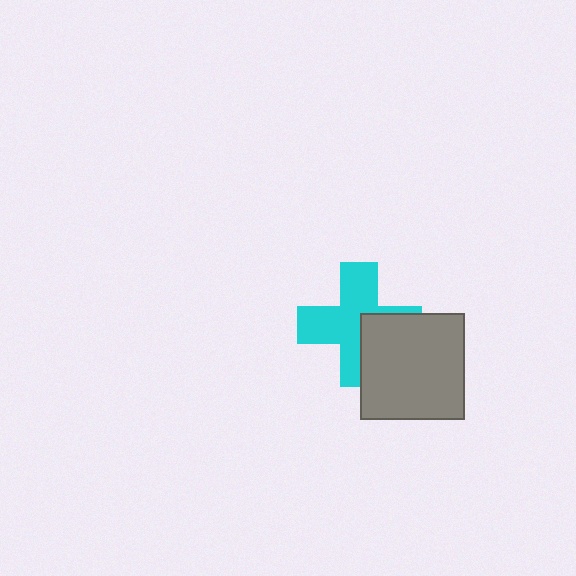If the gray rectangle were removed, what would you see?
You would see the complete cyan cross.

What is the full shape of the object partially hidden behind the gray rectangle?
The partially hidden object is a cyan cross.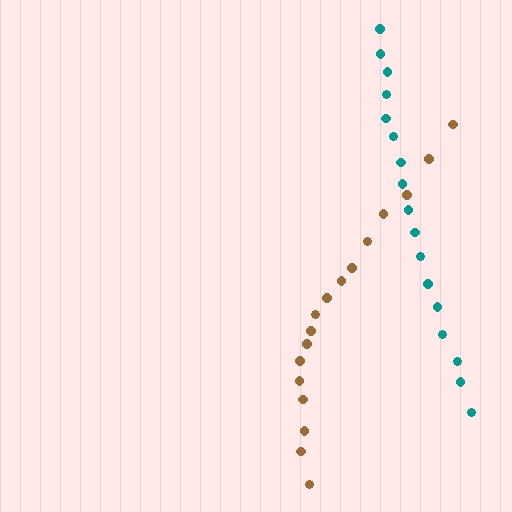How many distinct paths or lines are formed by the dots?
There are 2 distinct paths.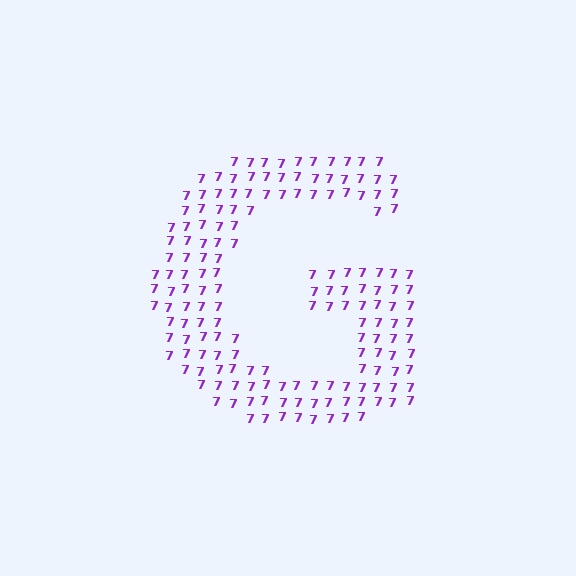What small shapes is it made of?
It is made of small digit 7's.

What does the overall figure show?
The overall figure shows the letter G.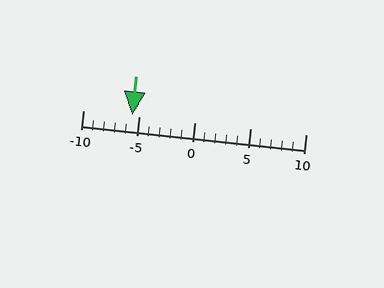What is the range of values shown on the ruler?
The ruler shows values from -10 to 10.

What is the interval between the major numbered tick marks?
The major tick marks are spaced 5 units apart.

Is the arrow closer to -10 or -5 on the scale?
The arrow is closer to -5.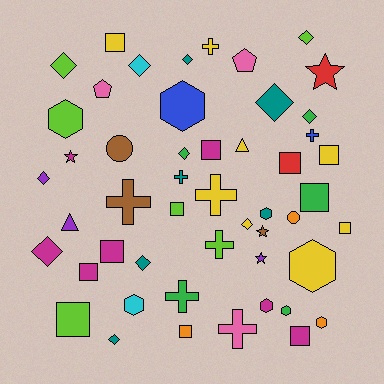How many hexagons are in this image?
There are 8 hexagons.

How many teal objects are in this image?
There are 6 teal objects.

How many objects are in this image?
There are 50 objects.